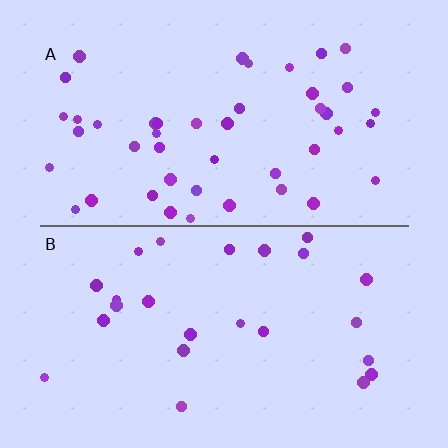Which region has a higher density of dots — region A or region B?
A (the top).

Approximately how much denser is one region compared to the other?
Approximately 1.8× — region A over region B.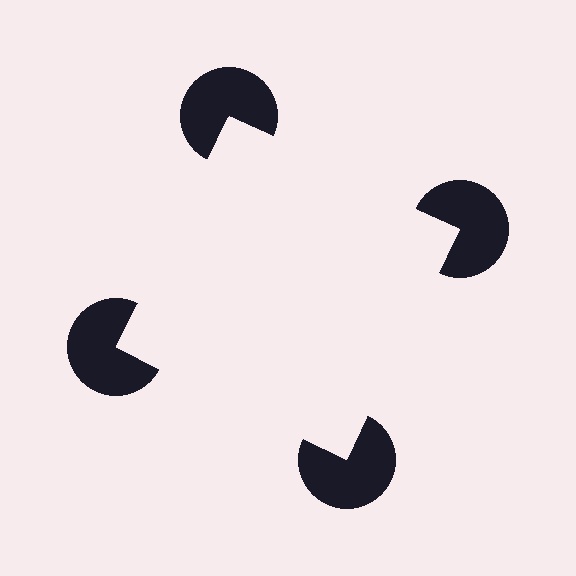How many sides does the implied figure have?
4 sides.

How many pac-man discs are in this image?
There are 4 — one at each vertex of the illusory square.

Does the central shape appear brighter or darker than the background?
It typically appears slightly brighter than the background, even though no actual brightness change is drawn.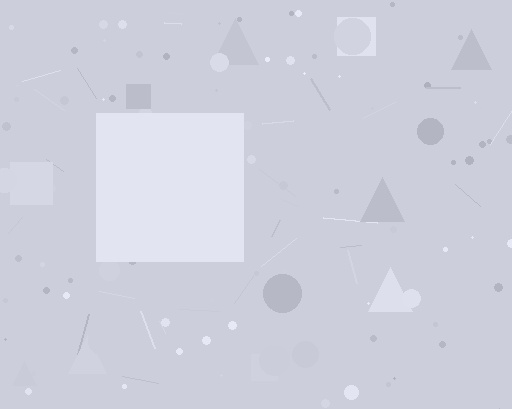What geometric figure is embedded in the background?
A square is embedded in the background.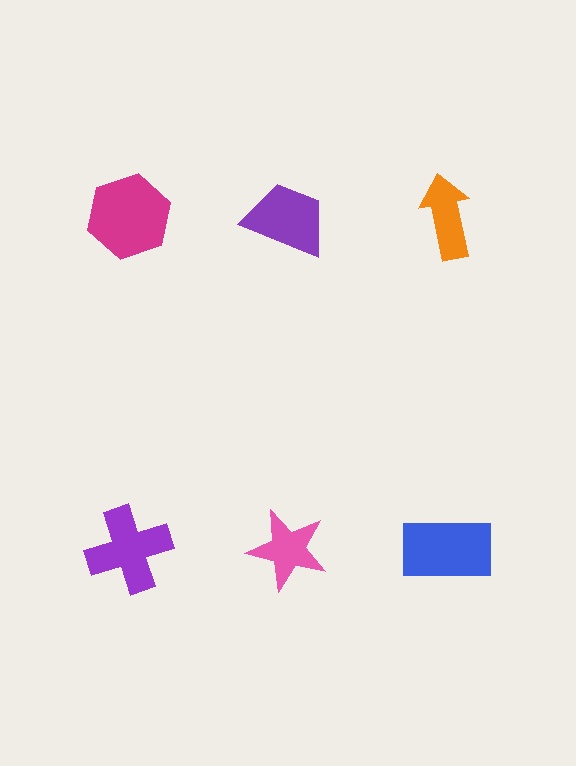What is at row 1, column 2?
A purple trapezoid.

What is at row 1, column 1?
A magenta hexagon.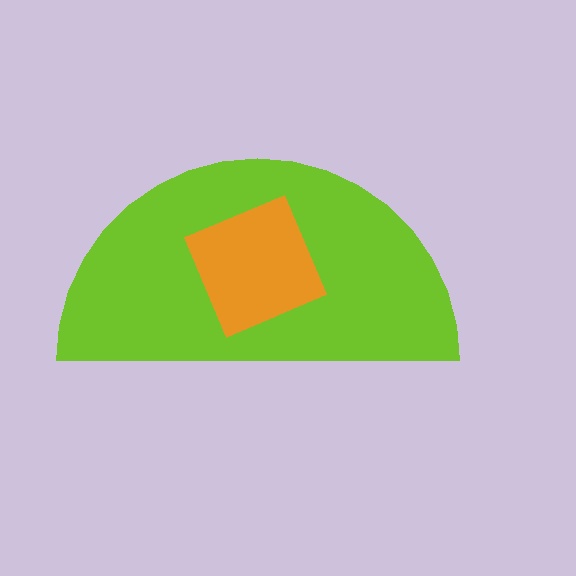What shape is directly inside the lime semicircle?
The orange square.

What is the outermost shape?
The lime semicircle.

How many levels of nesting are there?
2.